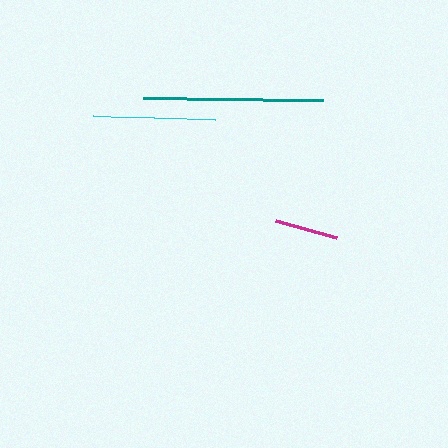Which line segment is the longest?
The teal line is the longest at approximately 179 pixels.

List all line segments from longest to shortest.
From longest to shortest: teal, cyan, magenta.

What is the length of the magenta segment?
The magenta segment is approximately 63 pixels long.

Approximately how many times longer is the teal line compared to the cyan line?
The teal line is approximately 1.5 times the length of the cyan line.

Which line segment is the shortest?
The magenta line is the shortest at approximately 63 pixels.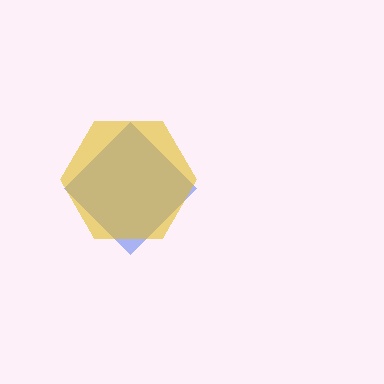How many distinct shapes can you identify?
There are 2 distinct shapes: a blue diamond, a yellow hexagon.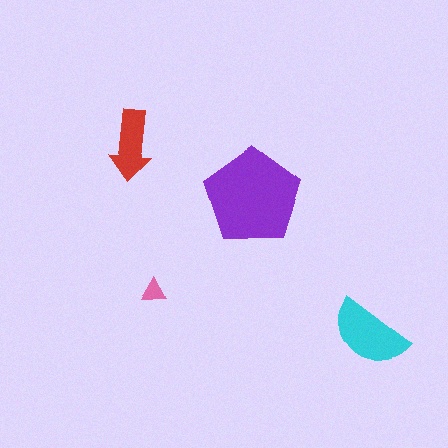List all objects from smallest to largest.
The pink triangle, the red arrow, the cyan semicircle, the purple pentagon.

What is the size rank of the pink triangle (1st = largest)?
4th.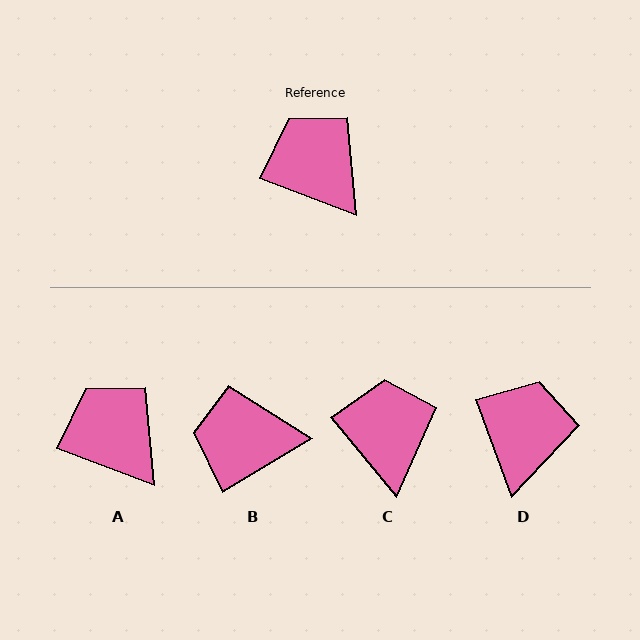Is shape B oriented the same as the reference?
No, it is off by about 52 degrees.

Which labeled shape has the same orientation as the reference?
A.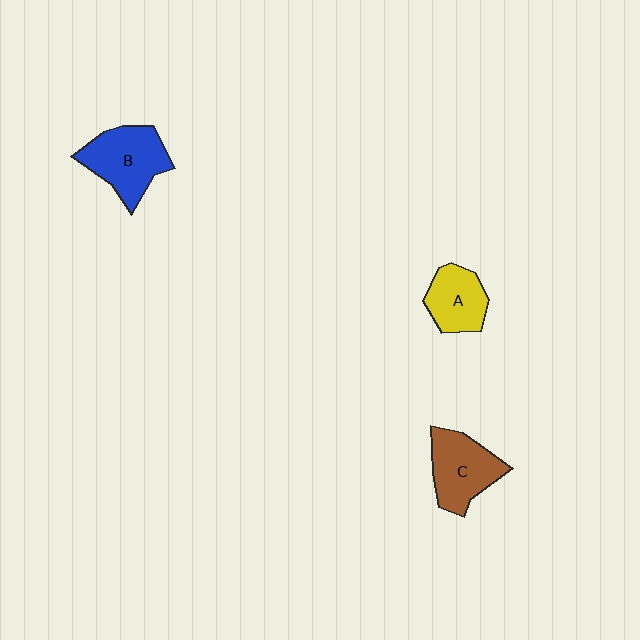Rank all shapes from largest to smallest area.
From largest to smallest: B (blue), C (brown), A (yellow).